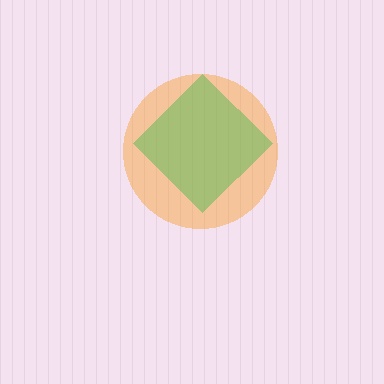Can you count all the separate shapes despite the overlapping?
Yes, there are 2 separate shapes.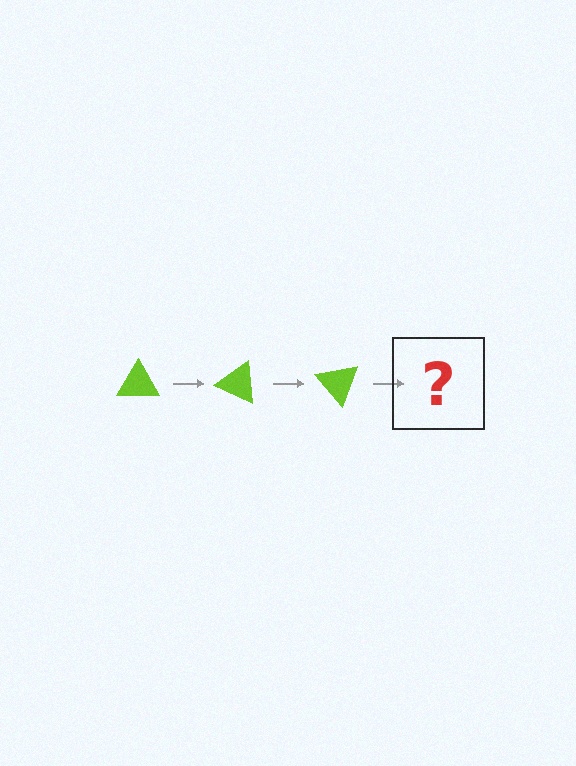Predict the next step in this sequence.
The next step is a lime triangle rotated 75 degrees.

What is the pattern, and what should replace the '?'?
The pattern is that the triangle rotates 25 degrees each step. The '?' should be a lime triangle rotated 75 degrees.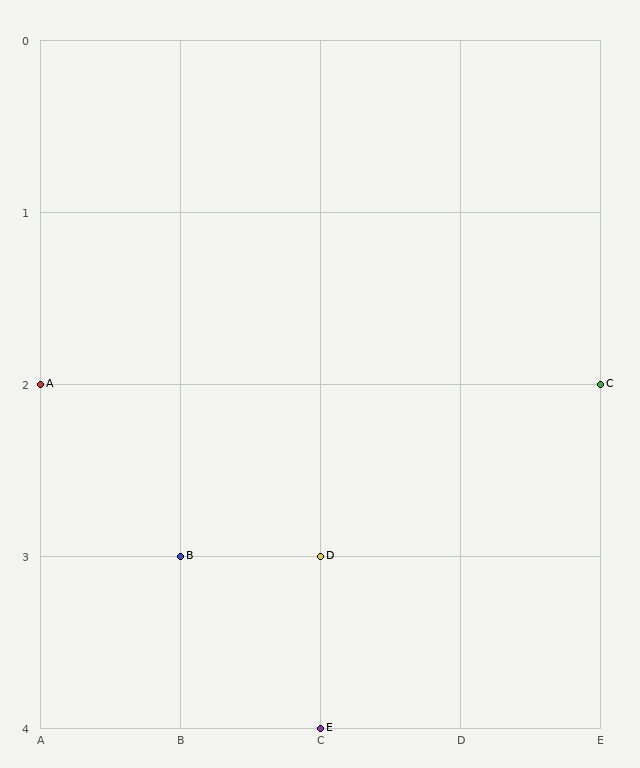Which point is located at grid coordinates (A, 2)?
Point A is at (A, 2).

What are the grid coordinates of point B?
Point B is at grid coordinates (B, 3).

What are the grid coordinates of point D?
Point D is at grid coordinates (C, 3).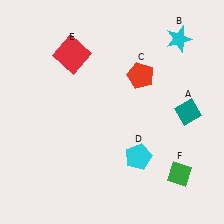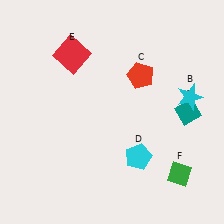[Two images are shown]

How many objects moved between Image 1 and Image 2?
1 object moved between the two images.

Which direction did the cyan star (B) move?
The cyan star (B) moved down.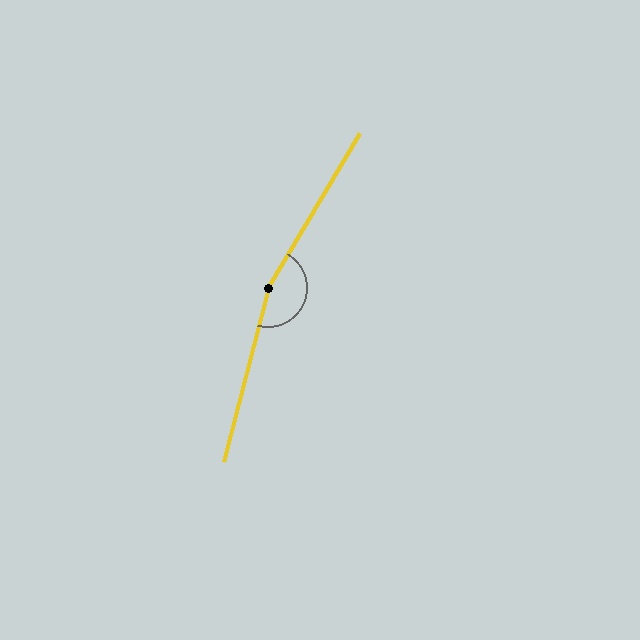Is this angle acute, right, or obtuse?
It is obtuse.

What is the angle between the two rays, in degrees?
Approximately 164 degrees.